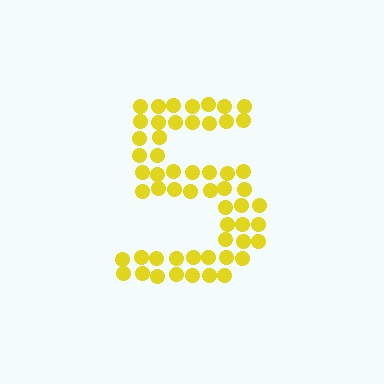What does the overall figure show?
The overall figure shows the digit 5.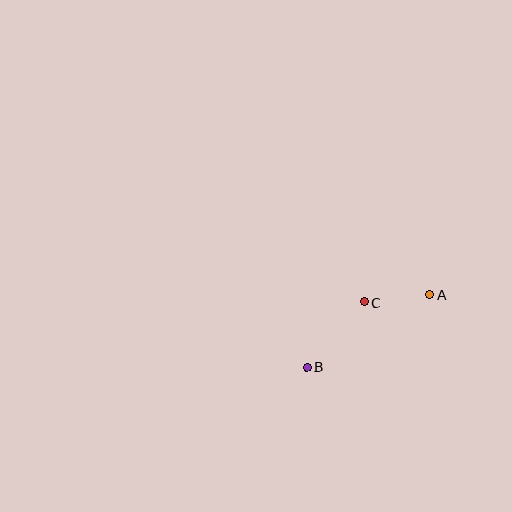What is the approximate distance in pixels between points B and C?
The distance between B and C is approximately 87 pixels.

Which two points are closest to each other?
Points A and C are closest to each other.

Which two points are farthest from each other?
Points A and B are farthest from each other.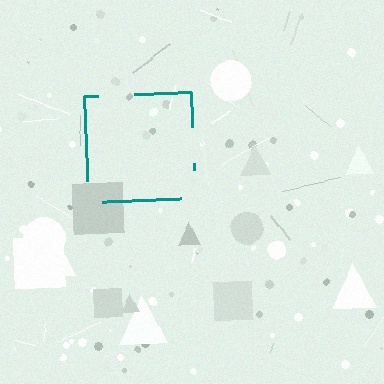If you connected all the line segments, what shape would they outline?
They would outline a square.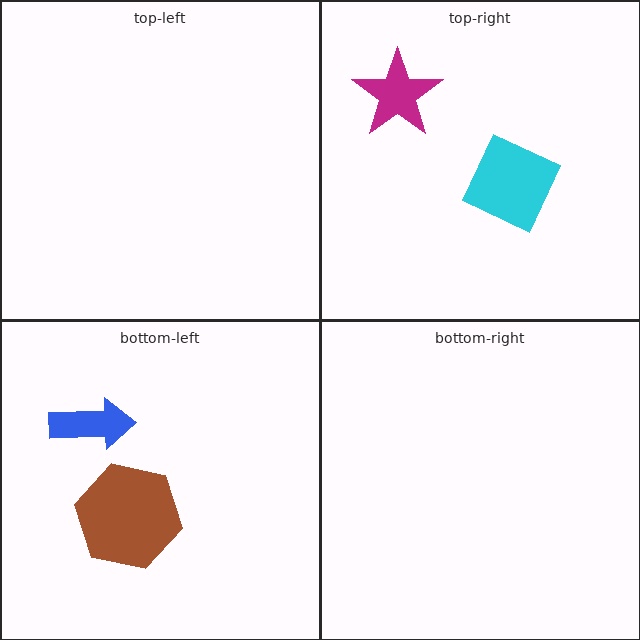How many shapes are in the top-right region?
2.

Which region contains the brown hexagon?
The bottom-left region.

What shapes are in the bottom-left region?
The brown hexagon, the blue arrow.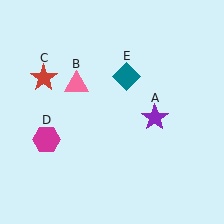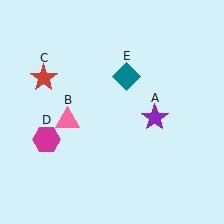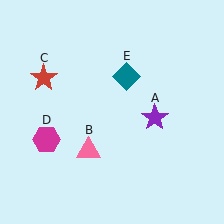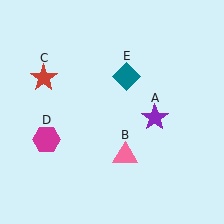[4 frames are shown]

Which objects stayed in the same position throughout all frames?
Purple star (object A) and red star (object C) and magenta hexagon (object D) and teal diamond (object E) remained stationary.